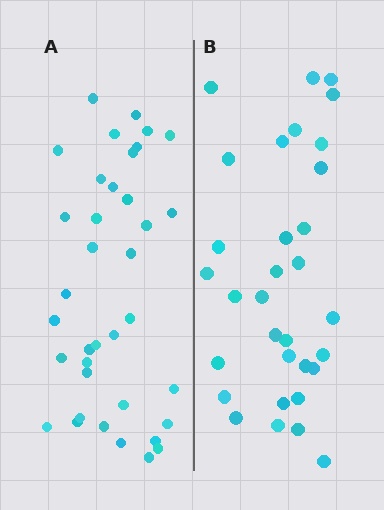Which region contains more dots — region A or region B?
Region A (the left region) has more dots.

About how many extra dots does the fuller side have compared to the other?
Region A has about 5 more dots than region B.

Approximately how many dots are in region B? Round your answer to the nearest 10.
About 30 dots. (The exact count is 32, which rounds to 30.)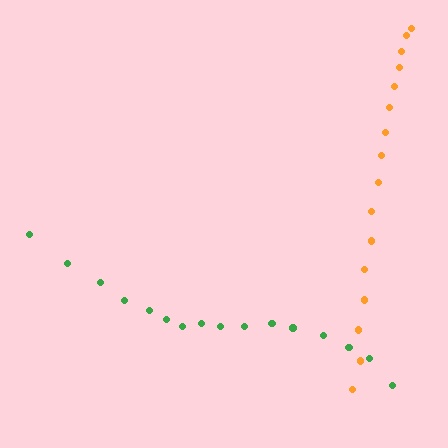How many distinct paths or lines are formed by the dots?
There are 2 distinct paths.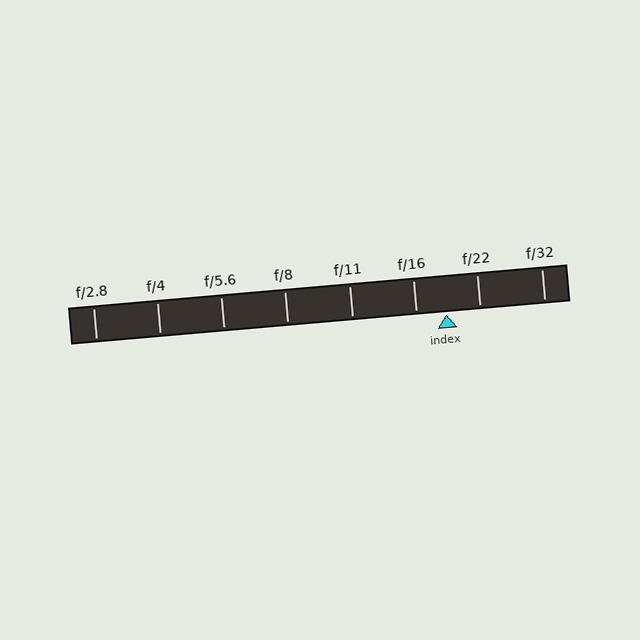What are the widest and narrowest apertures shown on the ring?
The widest aperture shown is f/2.8 and the narrowest is f/32.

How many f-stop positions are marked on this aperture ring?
There are 8 f-stop positions marked.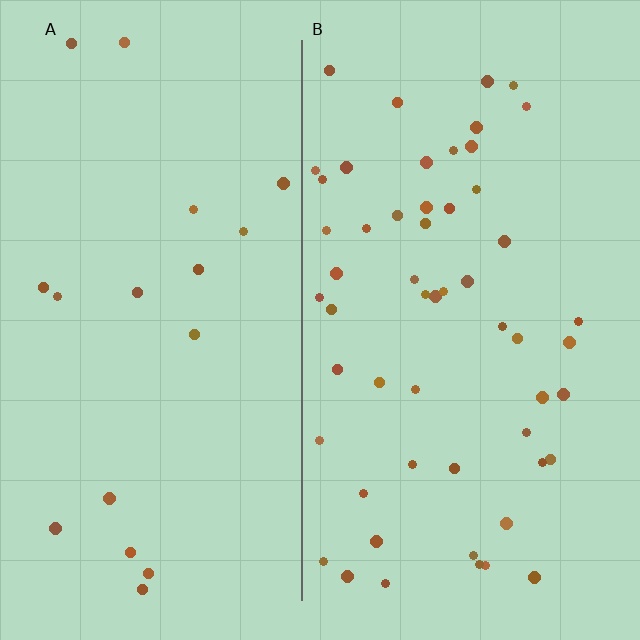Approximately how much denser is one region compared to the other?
Approximately 3.1× — region B over region A.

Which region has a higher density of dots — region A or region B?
B (the right).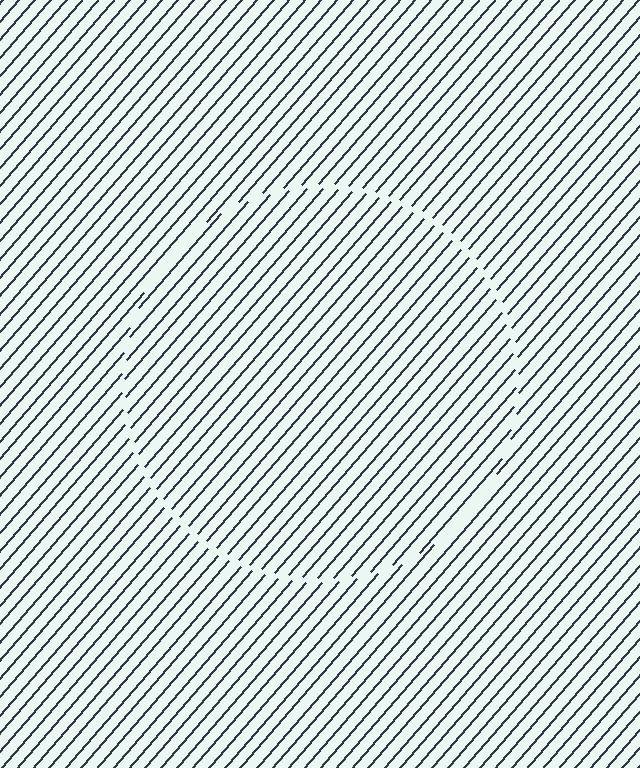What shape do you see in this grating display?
An illusory circle. The interior of the shape contains the same grating, shifted by half a period — the contour is defined by the phase discontinuity where line-ends from the inner and outer gratings abut.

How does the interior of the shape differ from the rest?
The interior of the shape contains the same grating, shifted by half a period — the contour is defined by the phase discontinuity where line-ends from the inner and outer gratings abut.